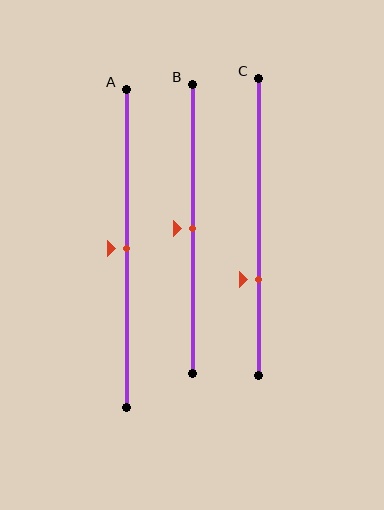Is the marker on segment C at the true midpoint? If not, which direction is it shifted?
No, the marker on segment C is shifted downward by about 18% of the segment length.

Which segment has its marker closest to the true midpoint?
Segment A has its marker closest to the true midpoint.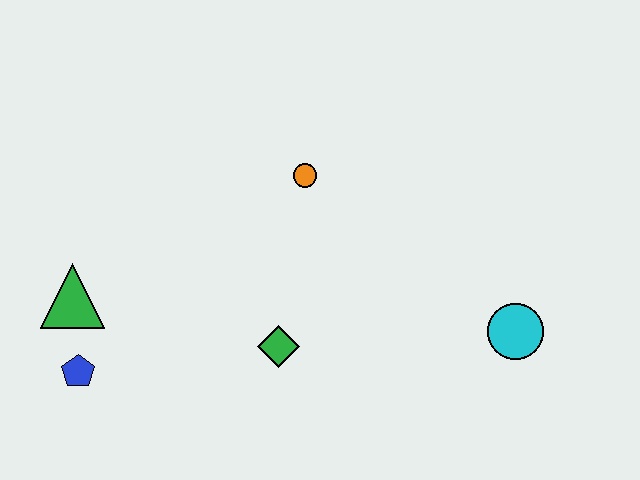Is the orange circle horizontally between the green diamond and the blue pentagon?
No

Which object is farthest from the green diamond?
The cyan circle is farthest from the green diamond.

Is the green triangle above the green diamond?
Yes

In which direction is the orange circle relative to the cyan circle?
The orange circle is to the left of the cyan circle.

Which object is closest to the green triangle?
The blue pentagon is closest to the green triangle.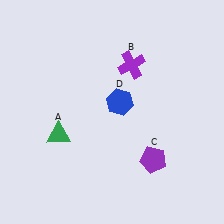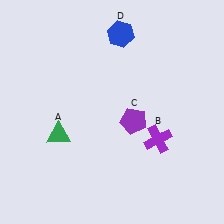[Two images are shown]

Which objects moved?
The objects that moved are: the purple cross (B), the purple pentagon (C), the blue hexagon (D).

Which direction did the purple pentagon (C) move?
The purple pentagon (C) moved up.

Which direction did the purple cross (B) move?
The purple cross (B) moved down.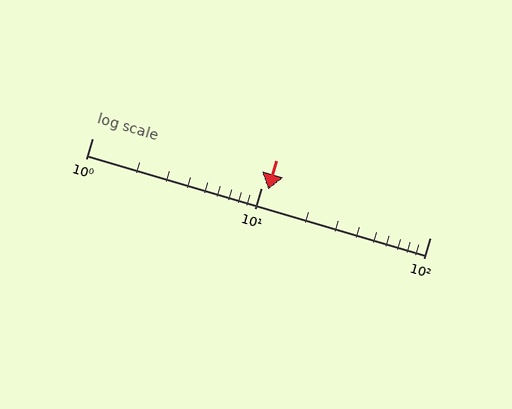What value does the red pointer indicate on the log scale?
The pointer indicates approximately 11.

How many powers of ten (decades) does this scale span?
The scale spans 2 decades, from 1 to 100.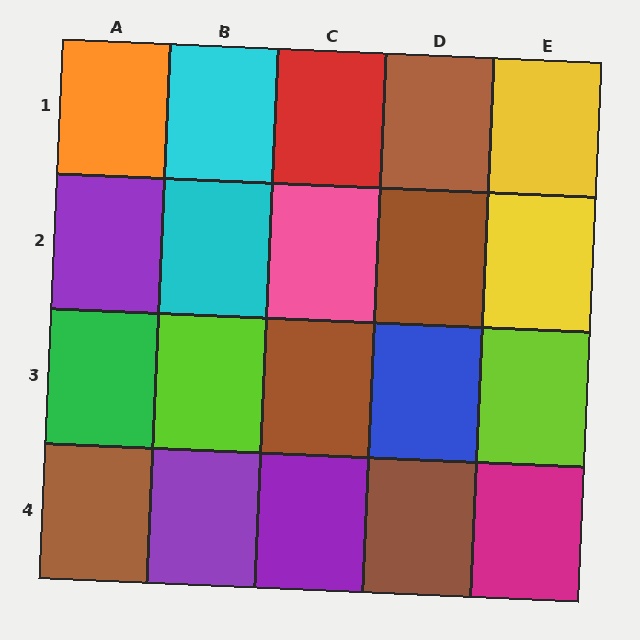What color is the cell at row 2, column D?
Brown.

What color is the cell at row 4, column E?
Magenta.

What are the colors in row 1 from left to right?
Orange, cyan, red, brown, yellow.